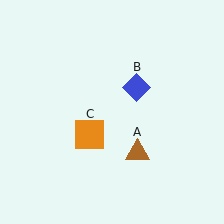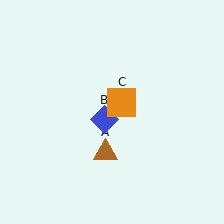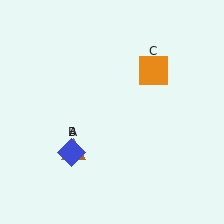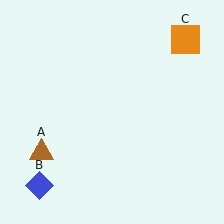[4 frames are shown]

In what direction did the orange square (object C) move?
The orange square (object C) moved up and to the right.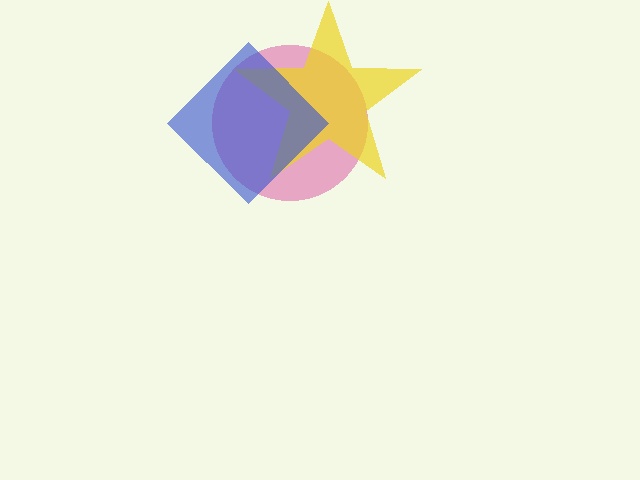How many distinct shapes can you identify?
There are 3 distinct shapes: a magenta circle, a yellow star, a blue diamond.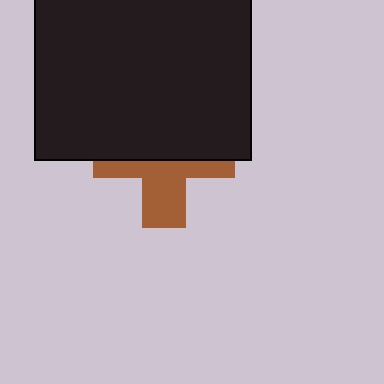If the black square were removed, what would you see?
You would see the complete brown cross.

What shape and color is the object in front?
The object in front is a black square.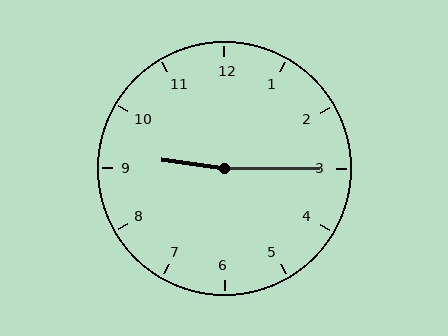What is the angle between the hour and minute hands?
Approximately 172 degrees.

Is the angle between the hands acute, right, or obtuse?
It is obtuse.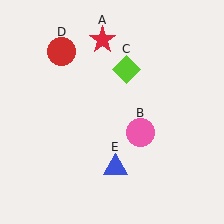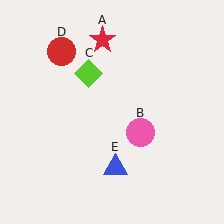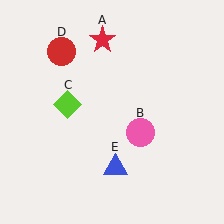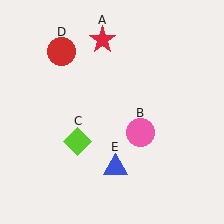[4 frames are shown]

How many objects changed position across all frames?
1 object changed position: lime diamond (object C).